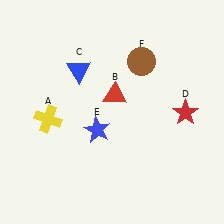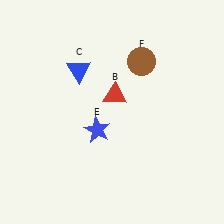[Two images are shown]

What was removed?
The red star (D), the yellow cross (A) were removed in Image 2.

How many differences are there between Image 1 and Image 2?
There are 2 differences between the two images.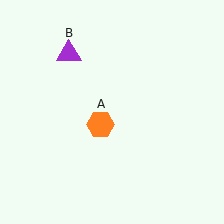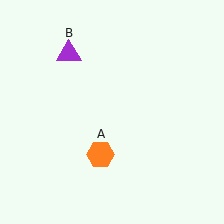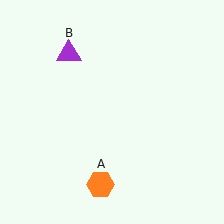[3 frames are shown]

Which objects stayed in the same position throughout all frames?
Purple triangle (object B) remained stationary.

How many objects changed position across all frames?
1 object changed position: orange hexagon (object A).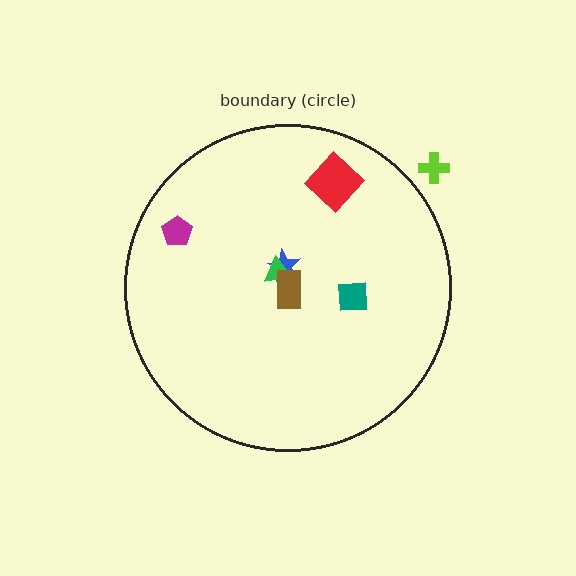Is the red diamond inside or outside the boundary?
Inside.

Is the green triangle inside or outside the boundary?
Inside.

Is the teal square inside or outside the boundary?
Inside.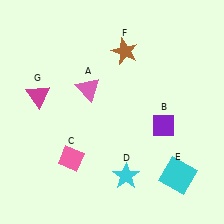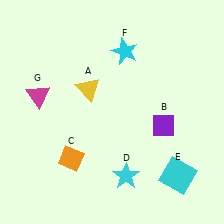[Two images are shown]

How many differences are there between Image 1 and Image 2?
There are 3 differences between the two images.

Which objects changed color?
A changed from pink to yellow. C changed from pink to orange. F changed from brown to cyan.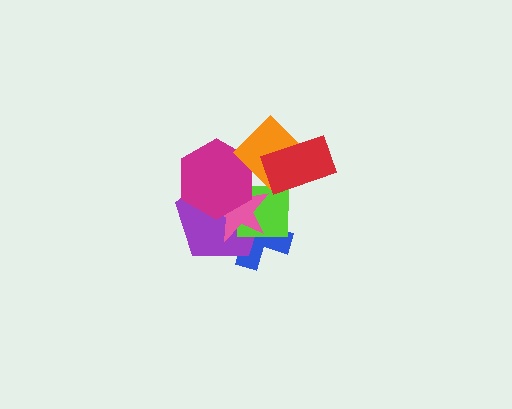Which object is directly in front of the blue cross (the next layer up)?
The purple pentagon is directly in front of the blue cross.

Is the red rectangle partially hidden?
No, no other shape covers it.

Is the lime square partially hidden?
Yes, it is partially covered by another shape.